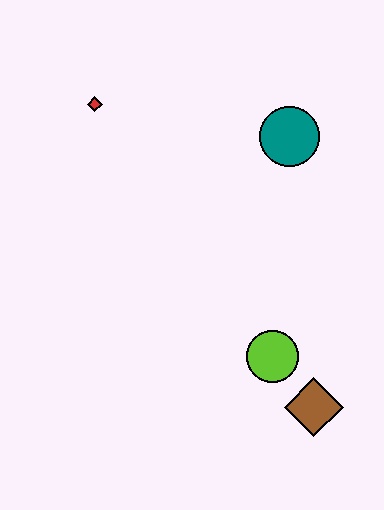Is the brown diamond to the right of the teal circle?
Yes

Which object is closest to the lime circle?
The brown diamond is closest to the lime circle.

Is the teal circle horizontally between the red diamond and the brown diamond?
Yes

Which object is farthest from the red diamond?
The brown diamond is farthest from the red diamond.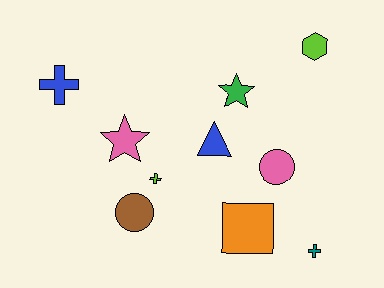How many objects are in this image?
There are 10 objects.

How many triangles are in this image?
There is 1 triangle.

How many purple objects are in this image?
There are no purple objects.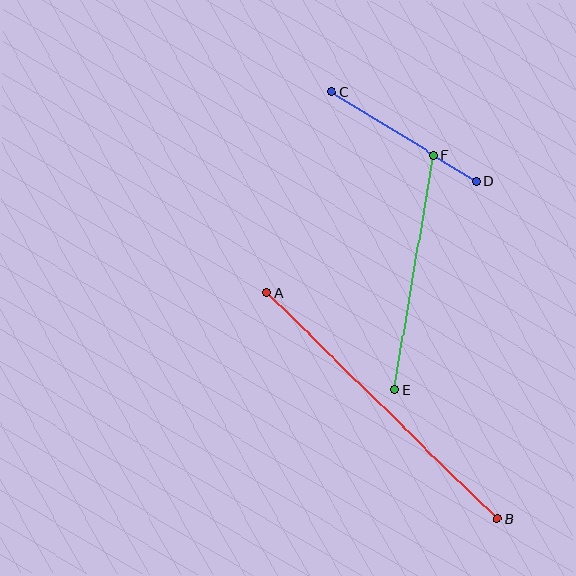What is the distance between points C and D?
The distance is approximately 170 pixels.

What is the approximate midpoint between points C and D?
The midpoint is at approximately (404, 136) pixels.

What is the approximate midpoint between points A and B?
The midpoint is at approximately (382, 406) pixels.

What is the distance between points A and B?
The distance is approximately 323 pixels.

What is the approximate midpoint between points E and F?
The midpoint is at approximately (414, 272) pixels.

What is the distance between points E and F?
The distance is approximately 238 pixels.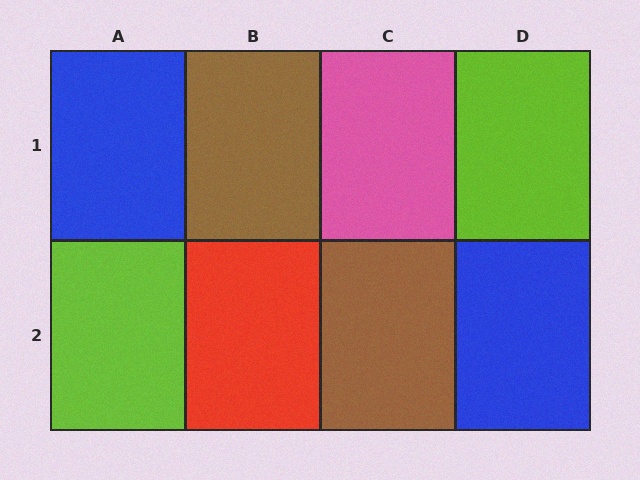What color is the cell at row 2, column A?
Lime.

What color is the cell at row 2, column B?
Red.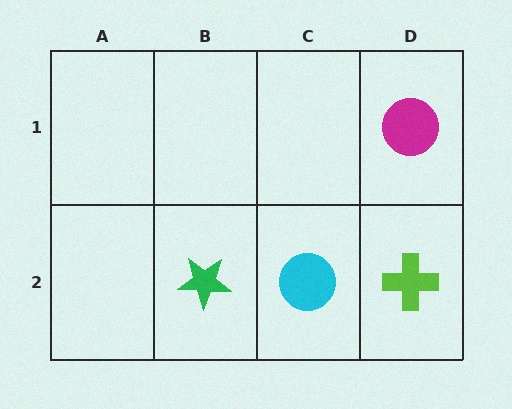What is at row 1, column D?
A magenta circle.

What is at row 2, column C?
A cyan circle.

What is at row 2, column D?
A lime cross.